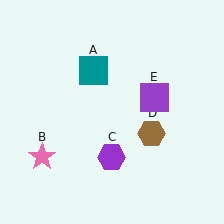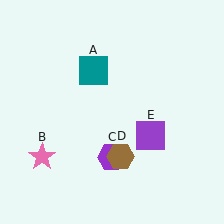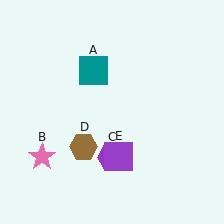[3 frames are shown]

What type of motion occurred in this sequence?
The brown hexagon (object D), purple square (object E) rotated clockwise around the center of the scene.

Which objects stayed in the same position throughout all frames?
Teal square (object A) and pink star (object B) and purple hexagon (object C) remained stationary.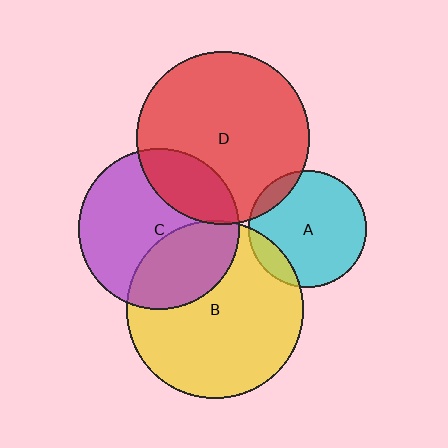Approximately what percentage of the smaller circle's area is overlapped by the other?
Approximately 25%.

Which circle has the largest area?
Circle B (yellow).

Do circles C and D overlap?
Yes.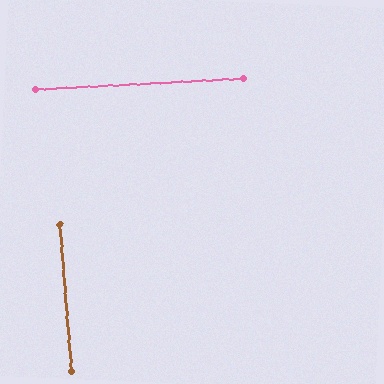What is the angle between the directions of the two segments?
Approximately 88 degrees.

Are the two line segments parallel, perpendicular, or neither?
Perpendicular — they meet at approximately 88°.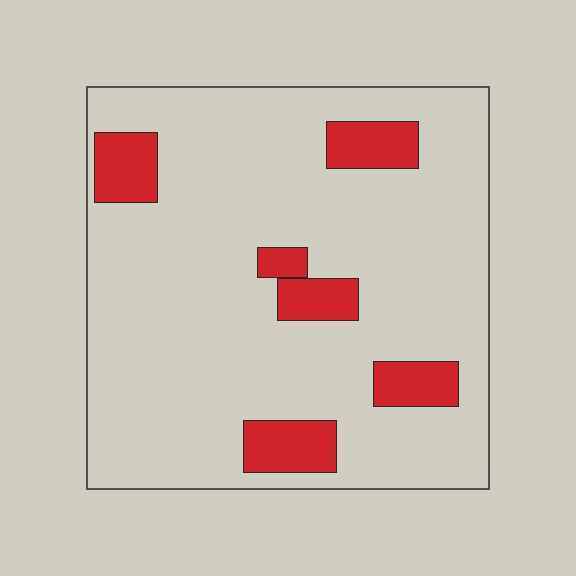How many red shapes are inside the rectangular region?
6.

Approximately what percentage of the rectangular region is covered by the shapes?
Approximately 15%.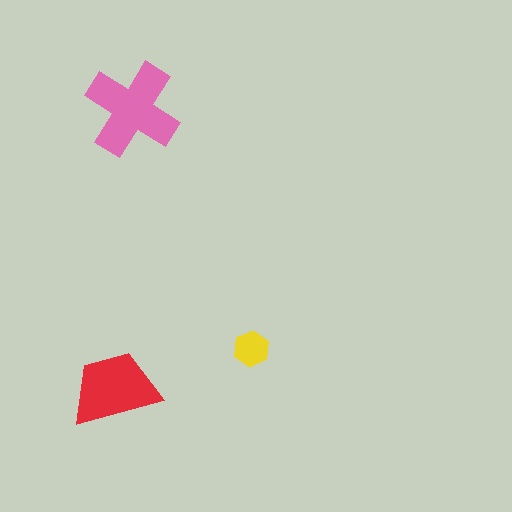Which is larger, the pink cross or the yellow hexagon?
The pink cross.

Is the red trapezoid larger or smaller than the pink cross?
Smaller.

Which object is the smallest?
The yellow hexagon.